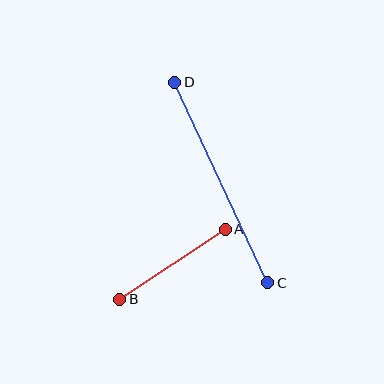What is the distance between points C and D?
The distance is approximately 221 pixels.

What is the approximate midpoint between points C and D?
The midpoint is at approximately (221, 183) pixels.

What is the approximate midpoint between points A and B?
The midpoint is at approximately (172, 264) pixels.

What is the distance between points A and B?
The distance is approximately 127 pixels.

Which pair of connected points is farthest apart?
Points C and D are farthest apart.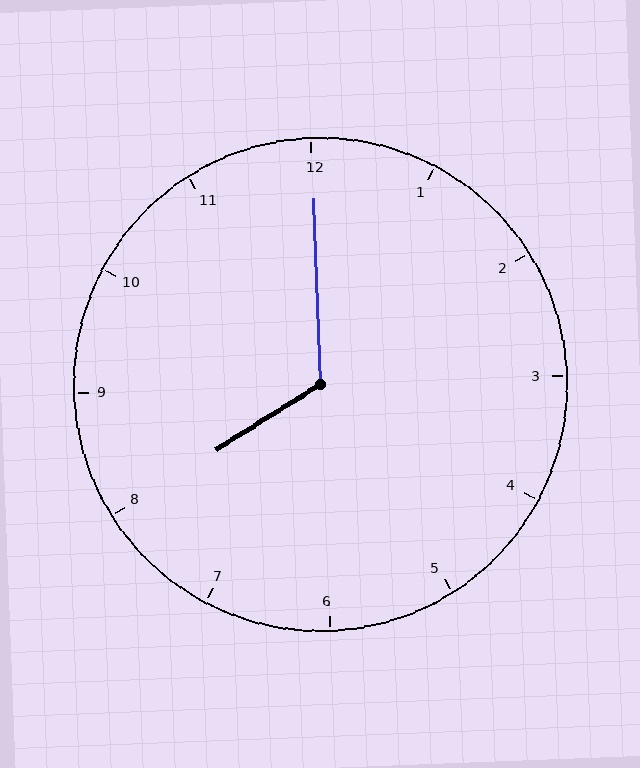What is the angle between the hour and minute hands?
Approximately 120 degrees.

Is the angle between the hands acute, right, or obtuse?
It is obtuse.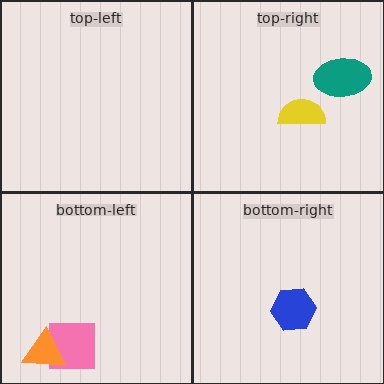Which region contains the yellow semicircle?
The top-right region.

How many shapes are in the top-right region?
2.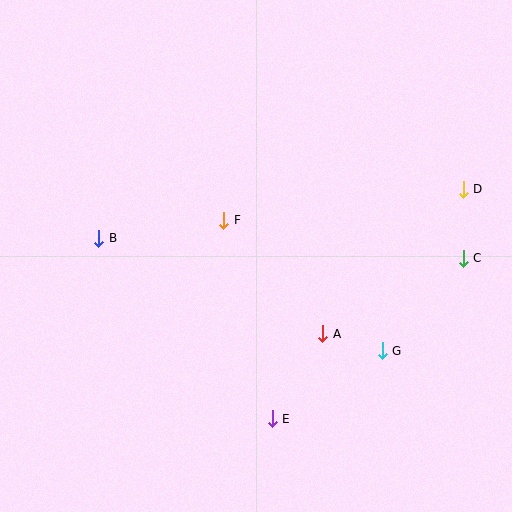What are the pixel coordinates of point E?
Point E is at (272, 419).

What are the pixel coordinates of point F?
Point F is at (224, 220).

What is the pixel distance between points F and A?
The distance between F and A is 151 pixels.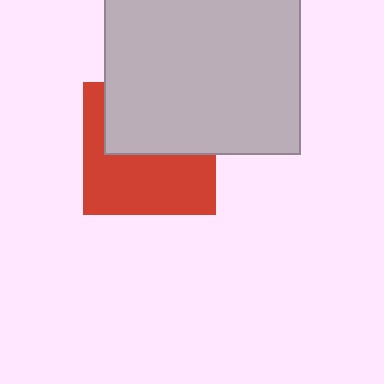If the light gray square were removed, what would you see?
You would see the complete red square.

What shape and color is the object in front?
The object in front is a light gray square.